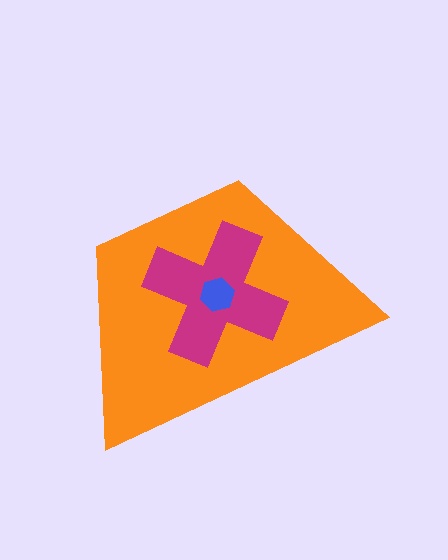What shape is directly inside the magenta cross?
The blue hexagon.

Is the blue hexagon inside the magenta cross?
Yes.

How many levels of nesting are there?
3.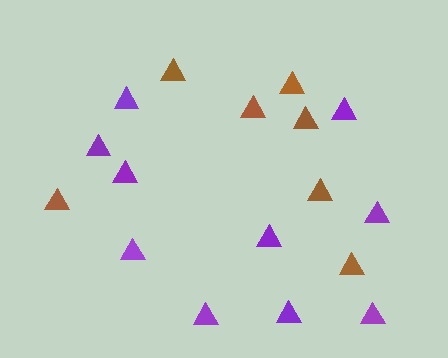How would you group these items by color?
There are 2 groups: one group of purple triangles (10) and one group of brown triangles (7).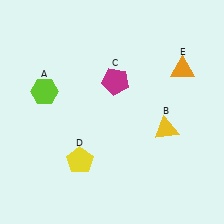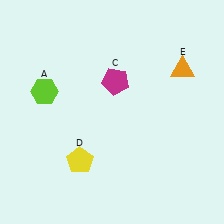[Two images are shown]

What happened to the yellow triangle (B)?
The yellow triangle (B) was removed in Image 2. It was in the bottom-right area of Image 1.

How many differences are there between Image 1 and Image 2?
There is 1 difference between the two images.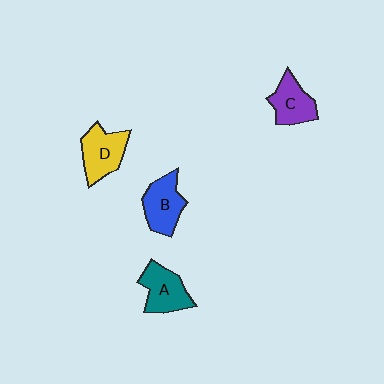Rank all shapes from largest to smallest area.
From largest to smallest: D (yellow), B (blue), A (teal), C (purple).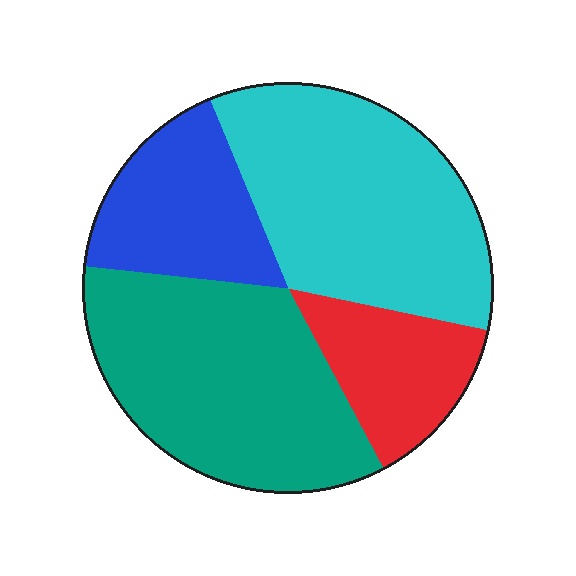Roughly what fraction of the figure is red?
Red covers 14% of the figure.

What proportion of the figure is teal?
Teal takes up about one third (1/3) of the figure.